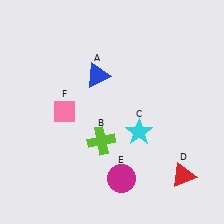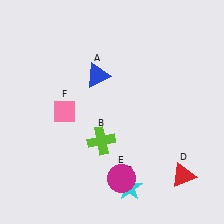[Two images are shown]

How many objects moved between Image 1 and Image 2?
1 object moved between the two images.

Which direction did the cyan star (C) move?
The cyan star (C) moved down.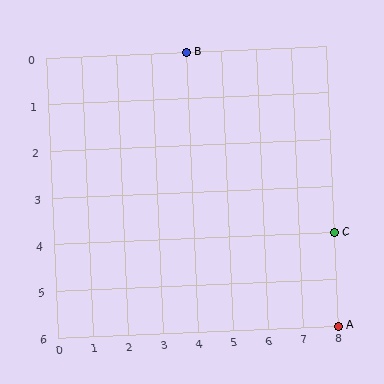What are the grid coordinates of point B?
Point B is at grid coordinates (4, 0).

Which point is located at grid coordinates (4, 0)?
Point B is at (4, 0).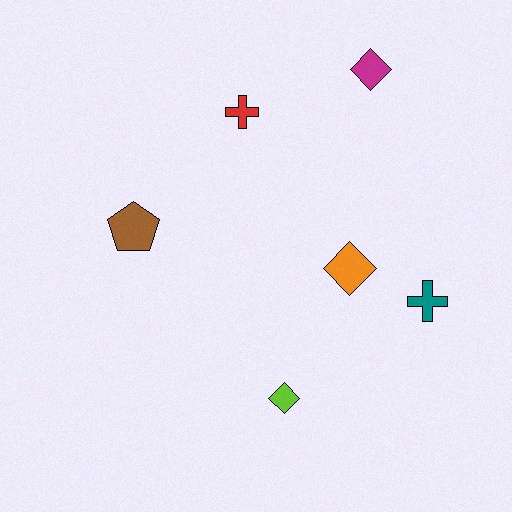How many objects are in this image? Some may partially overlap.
There are 6 objects.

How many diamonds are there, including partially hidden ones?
There are 3 diamonds.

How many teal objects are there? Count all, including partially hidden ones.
There is 1 teal object.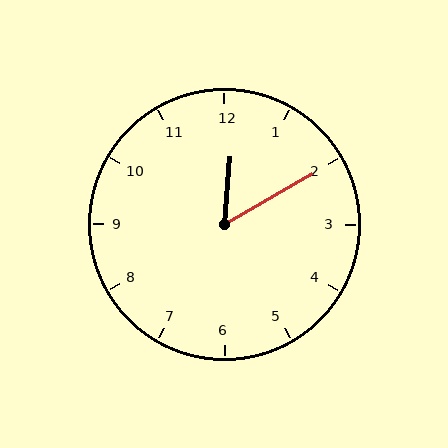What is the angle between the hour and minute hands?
Approximately 55 degrees.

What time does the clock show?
12:10.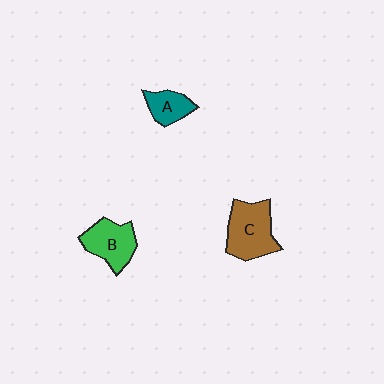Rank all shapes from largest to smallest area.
From largest to smallest: C (brown), B (green), A (teal).